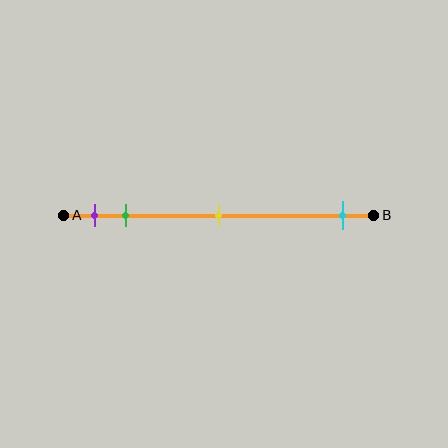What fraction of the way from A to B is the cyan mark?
The cyan mark is approximately 90% (0.9) of the way from A to B.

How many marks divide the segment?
There are 4 marks dividing the segment.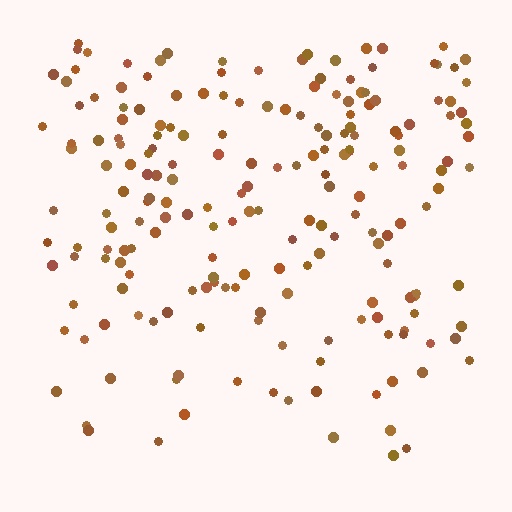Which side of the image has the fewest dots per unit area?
The bottom.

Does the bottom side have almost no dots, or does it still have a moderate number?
Still a moderate number, just noticeably fewer than the top.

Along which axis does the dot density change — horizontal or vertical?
Vertical.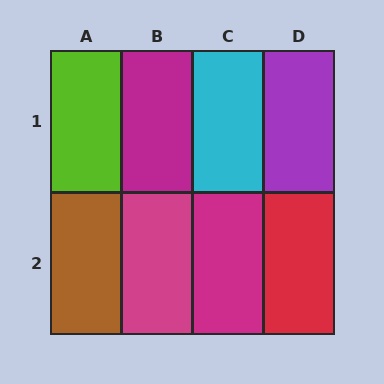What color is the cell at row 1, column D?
Purple.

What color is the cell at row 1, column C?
Cyan.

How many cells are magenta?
3 cells are magenta.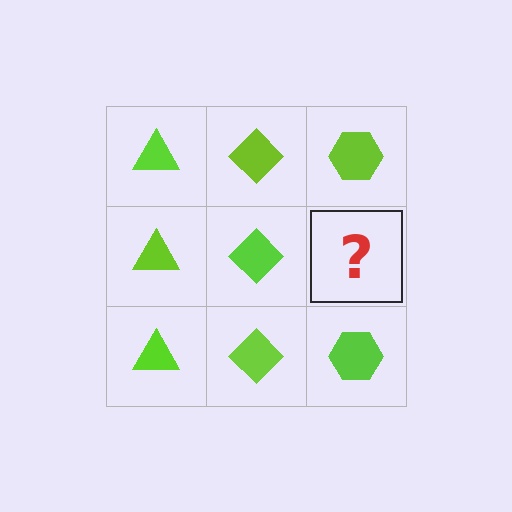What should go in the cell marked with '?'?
The missing cell should contain a lime hexagon.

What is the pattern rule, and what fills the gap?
The rule is that each column has a consistent shape. The gap should be filled with a lime hexagon.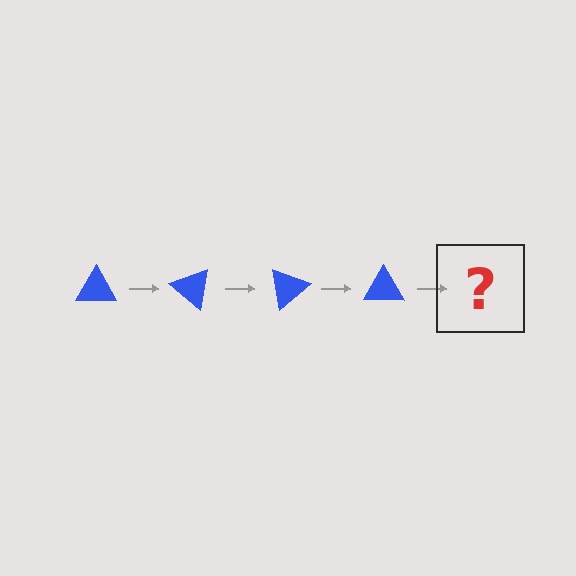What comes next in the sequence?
The next element should be a blue triangle rotated 160 degrees.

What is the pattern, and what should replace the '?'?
The pattern is that the triangle rotates 40 degrees each step. The '?' should be a blue triangle rotated 160 degrees.